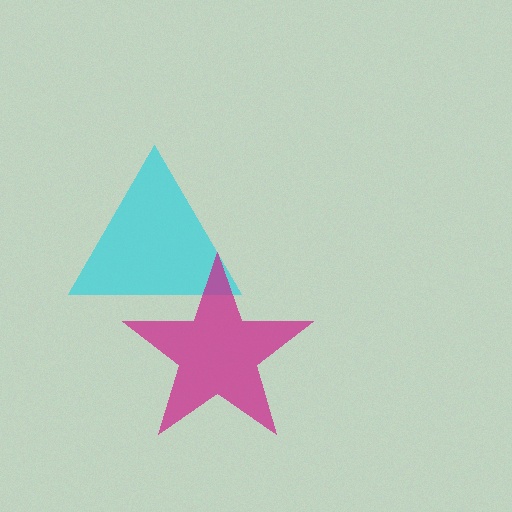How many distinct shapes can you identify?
There are 2 distinct shapes: a cyan triangle, a magenta star.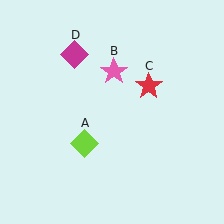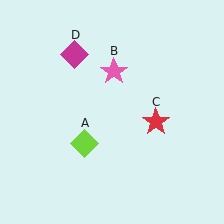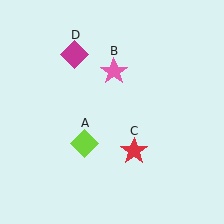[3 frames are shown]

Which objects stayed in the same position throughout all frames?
Lime diamond (object A) and pink star (object B) and magenta diamond (object D) remained stationary.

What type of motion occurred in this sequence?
The red star (object C) rotated clockwise around the center of the scene.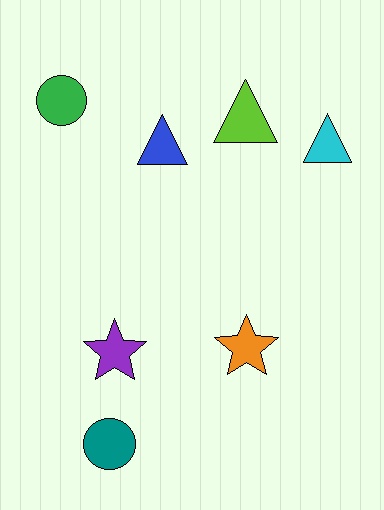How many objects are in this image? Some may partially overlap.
There are 7 objects.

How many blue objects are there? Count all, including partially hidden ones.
There is 1 blue object.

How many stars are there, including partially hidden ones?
There are 2 stars.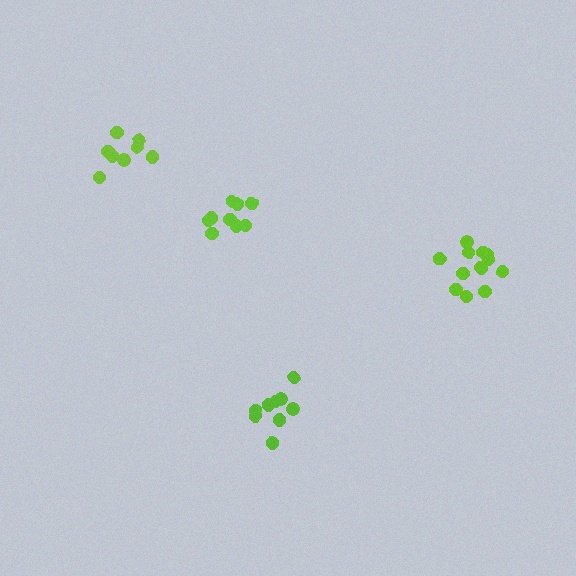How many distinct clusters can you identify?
There are 4 distinct clusters.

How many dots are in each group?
Group 1: 13 dots, Group 2: 8 dots, Group 3: 9 dots, Group 4: 9 dots (39 total).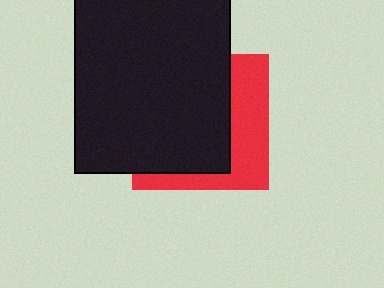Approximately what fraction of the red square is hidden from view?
Roughly 64% of the red square is hidden behind the black rectangle.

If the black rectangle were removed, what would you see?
You would see the complete red square.